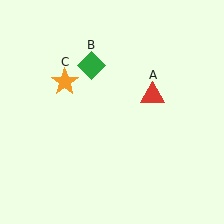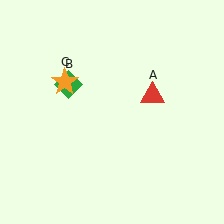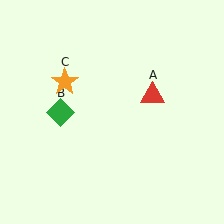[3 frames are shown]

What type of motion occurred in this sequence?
The green diamond (object B) rotated counterclockwise around the center of the scene.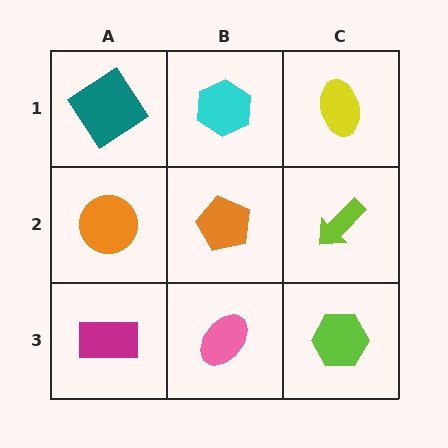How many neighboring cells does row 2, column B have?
4.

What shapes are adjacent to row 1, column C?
A lime arrow (row 2, column C), a cyan hexagon (row 1, column B).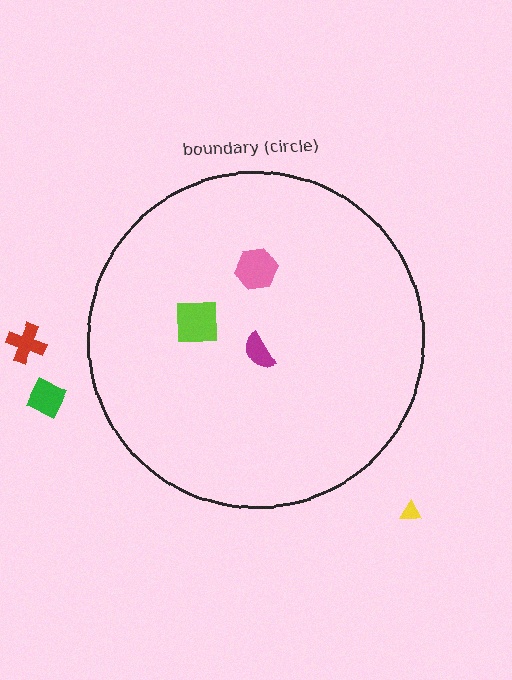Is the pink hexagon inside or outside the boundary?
Inside.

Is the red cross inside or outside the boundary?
Outside.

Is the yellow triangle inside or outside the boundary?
Outside.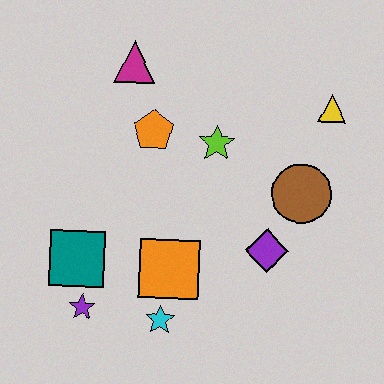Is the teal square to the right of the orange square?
No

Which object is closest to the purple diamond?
The brown circle is closest to the purple diamond.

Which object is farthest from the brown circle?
The purple star is farthest from the brown circle.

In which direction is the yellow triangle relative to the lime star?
The yellow triangle is to the right of the lime star.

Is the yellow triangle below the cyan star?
No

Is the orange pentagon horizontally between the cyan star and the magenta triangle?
Yes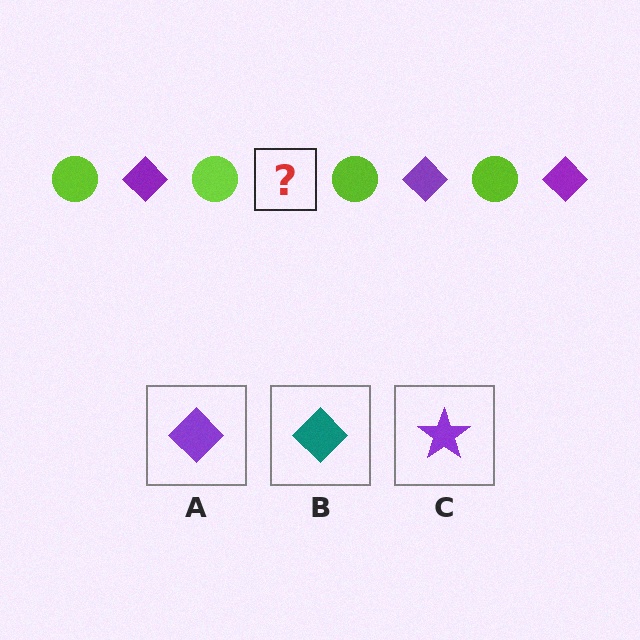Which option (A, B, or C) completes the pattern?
A.